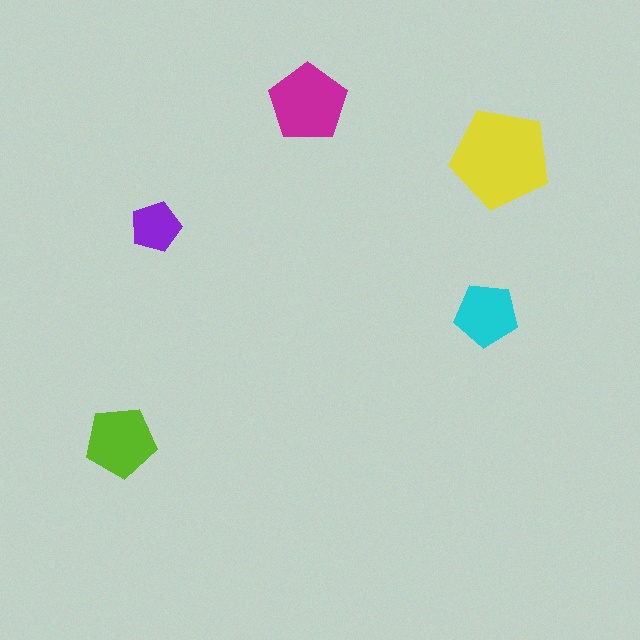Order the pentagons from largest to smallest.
the yellow one, the magenta one, the lime one, the cyan one, the purple one.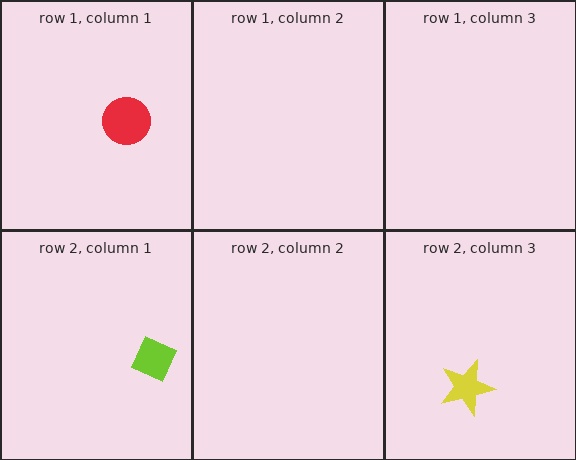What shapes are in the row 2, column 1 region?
The lime diamond.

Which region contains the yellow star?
The row 2, column 3 region.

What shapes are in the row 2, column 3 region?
The yellow star.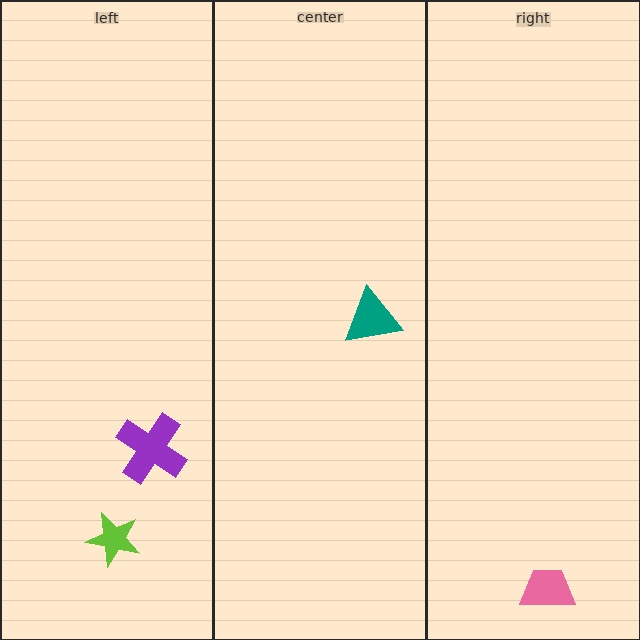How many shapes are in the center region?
1.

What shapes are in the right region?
The pink trapezoid.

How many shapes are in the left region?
2.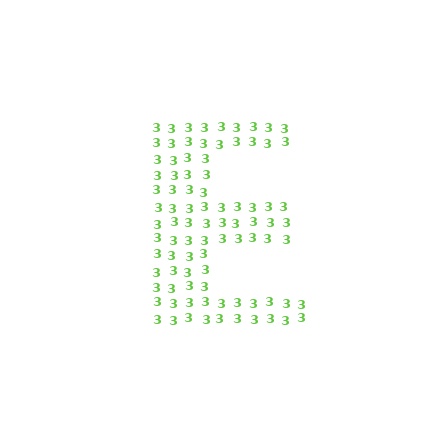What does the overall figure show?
The overall figure shows the letter E.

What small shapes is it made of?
It is made of small digit 3's.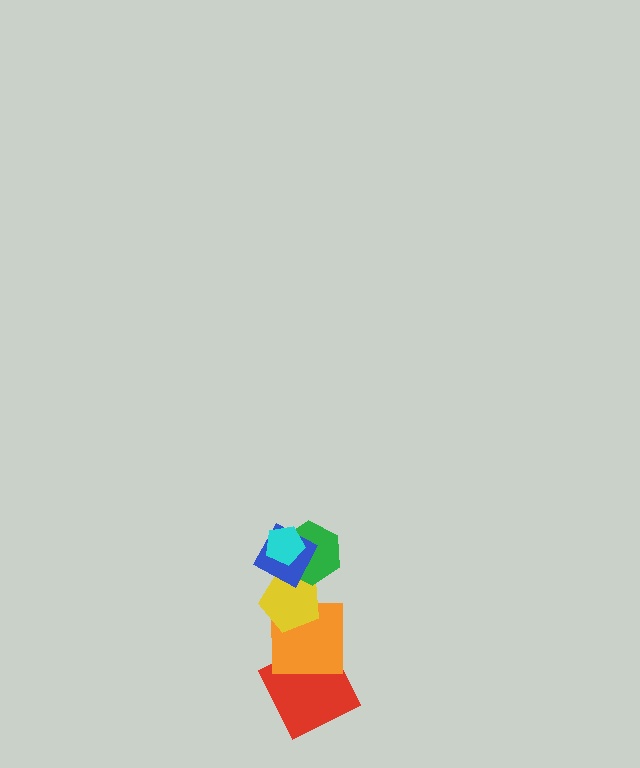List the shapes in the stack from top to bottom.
From top to bottom: the cyan pentagon, the blue square, the green hexagon, the yellow pentagon, the orange square, the red square.